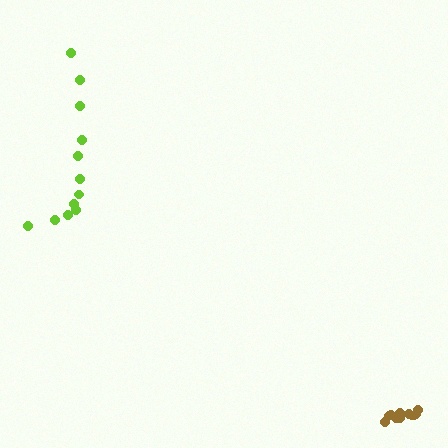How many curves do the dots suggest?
There are 2 distinct paths.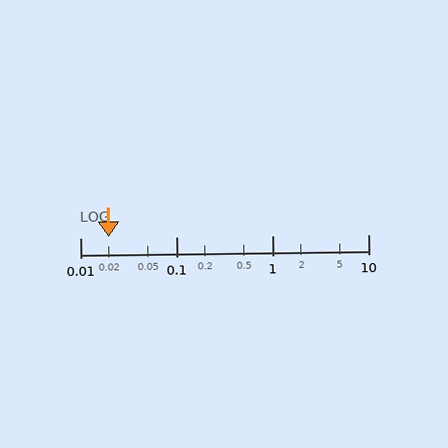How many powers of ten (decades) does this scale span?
The scale spans 3 decades, from 0.01 to 10.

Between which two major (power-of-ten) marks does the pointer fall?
The pointer is between 0.01 and 0.1.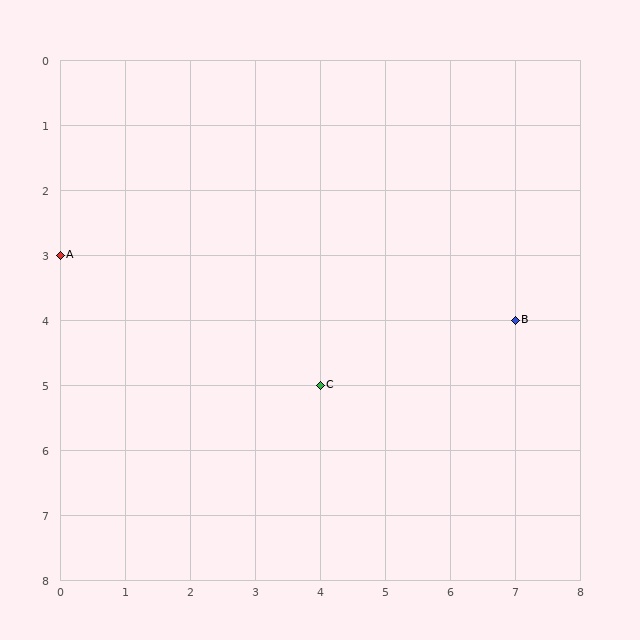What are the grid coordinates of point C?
Point C is at grid coordinates (4, 5).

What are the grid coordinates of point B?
Point B is at grid coordinates (7, 4).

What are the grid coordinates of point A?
Point A is at grid coordinates (0, 3).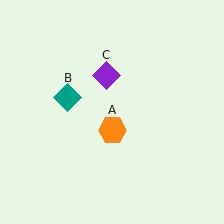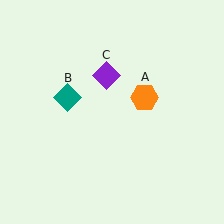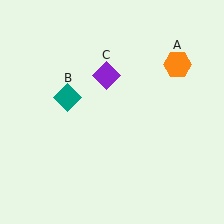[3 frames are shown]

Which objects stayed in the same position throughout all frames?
Teal diamond (object B) and purple diamond (object C) remained stationary.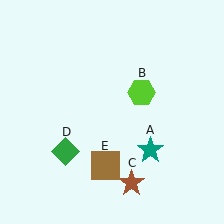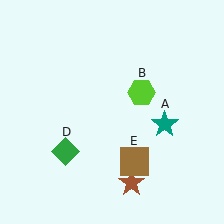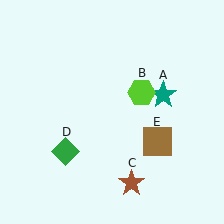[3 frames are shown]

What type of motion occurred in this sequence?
The teal star (object A), brown square (object E) rotated counterclockwise around the center of the scene.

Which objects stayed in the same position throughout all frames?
Lime hexagon (object B) and brown star (object C) and green diamond (object D) remained stationary.